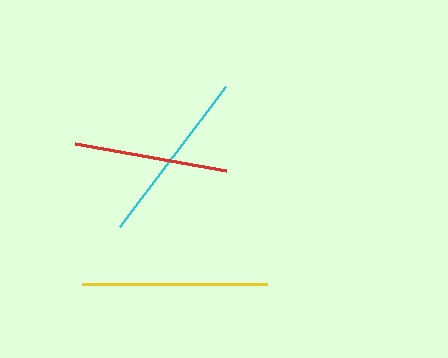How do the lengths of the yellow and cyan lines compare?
The yellow and cyan lines are approximately the same length.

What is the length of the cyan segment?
The cyan segment is approximately 176 pixels long.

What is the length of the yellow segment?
The yellow segment is approximately 184 pixels long.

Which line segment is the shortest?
The red line is the shortest at approximately 153 pixels.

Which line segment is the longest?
The yellow line is the longest at approximately 184 pixels.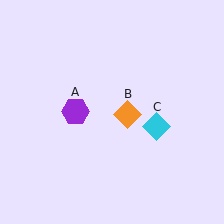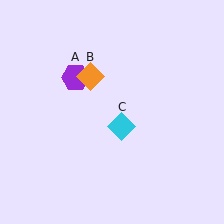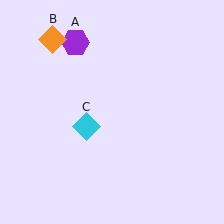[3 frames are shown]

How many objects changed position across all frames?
3 objects changed position: purple hexagon (object A), orange diamond (object B), cyan diamond (object C).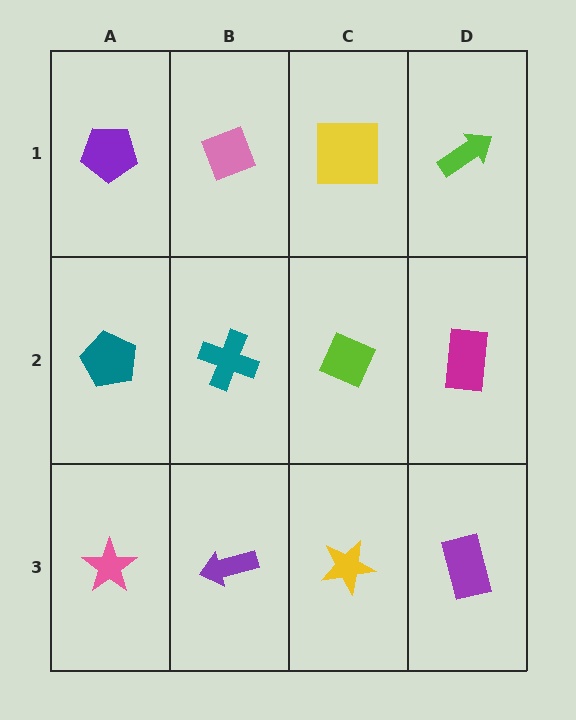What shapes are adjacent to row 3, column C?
A lime diamond (row 2, column C), a purple arrow (row 3, column B), a purple rectangle (row 3, column D).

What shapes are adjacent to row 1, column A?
A teal pentagon (row 2, column A), a pink diamond (row 1, column B).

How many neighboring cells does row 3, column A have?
2.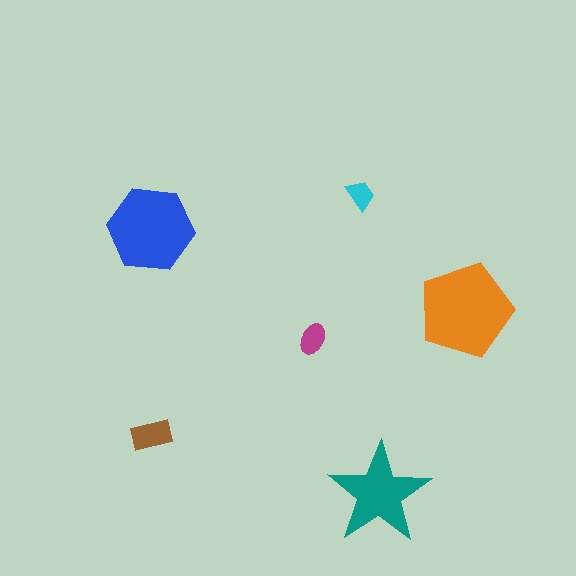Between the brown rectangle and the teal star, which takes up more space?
The teal star.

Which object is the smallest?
The cyan trapezoid.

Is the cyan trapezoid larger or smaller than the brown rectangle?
Smaller.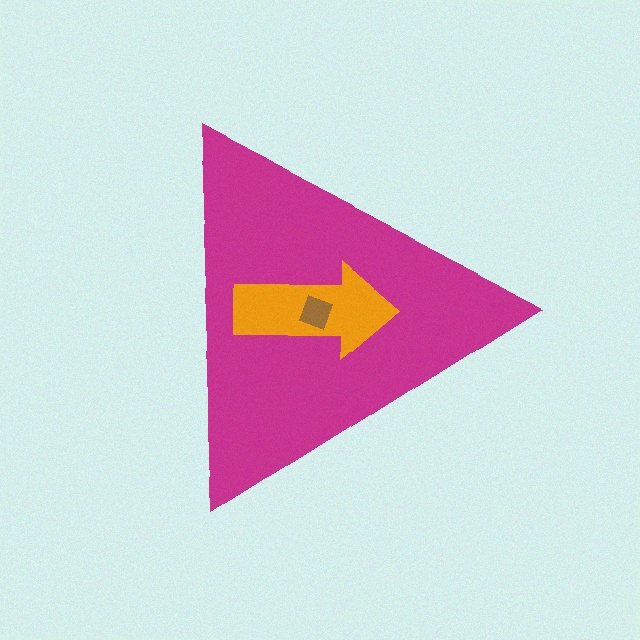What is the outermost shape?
The magenta triangle.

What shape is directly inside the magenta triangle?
The orange arrow.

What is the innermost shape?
The brown square.